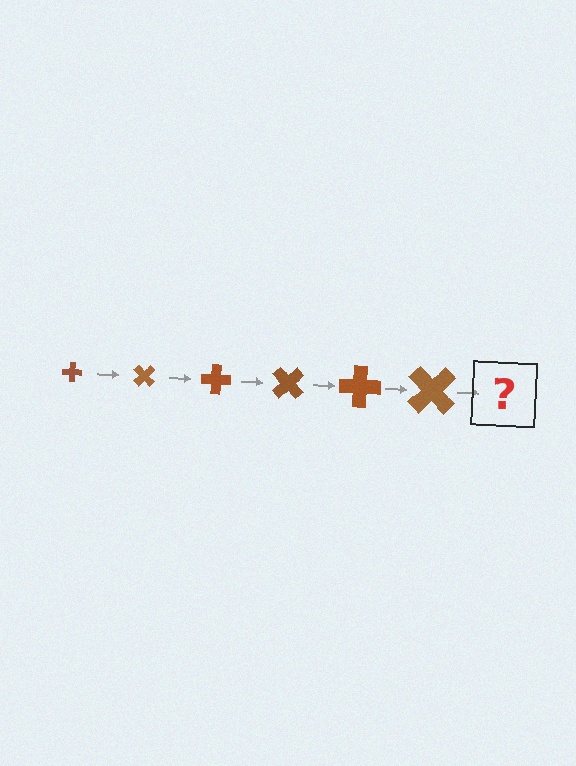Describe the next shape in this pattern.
It should be a cross, larger than the previous one and rotated 270 degrees from the start.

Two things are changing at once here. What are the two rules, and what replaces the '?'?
The two rules are that the cross grows larger each step and it rotates 45 degrees each step. The '?' should be a cross, larger than the previous one and rotated 270 degrees from the start.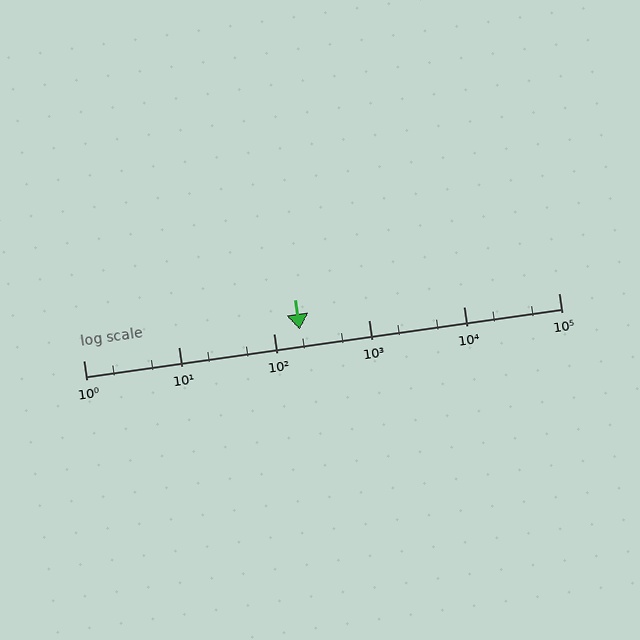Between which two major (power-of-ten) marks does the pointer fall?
The pointer is between 100 and 1000.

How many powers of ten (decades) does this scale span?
The scale spans 5 decades, from 1 to 100000.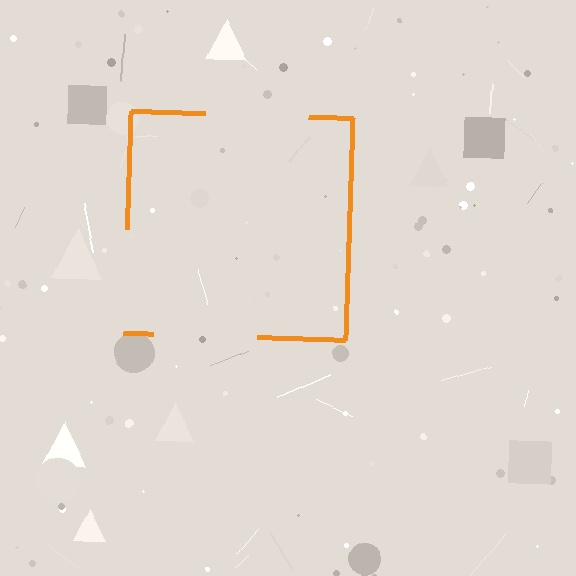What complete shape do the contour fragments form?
The contour fragments form a square.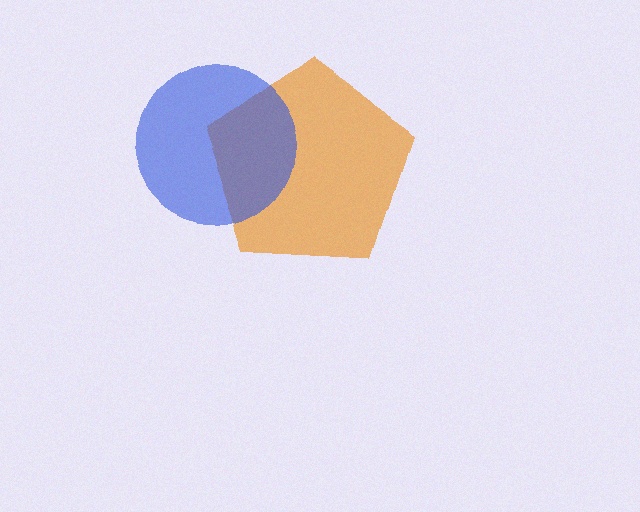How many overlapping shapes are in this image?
There are 2 overlapping shapes in the image.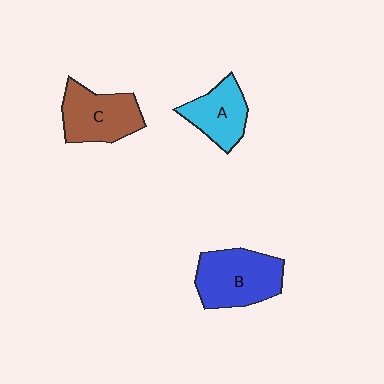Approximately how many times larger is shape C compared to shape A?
Approximately 1.3 times.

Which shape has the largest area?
Shape B (blue).